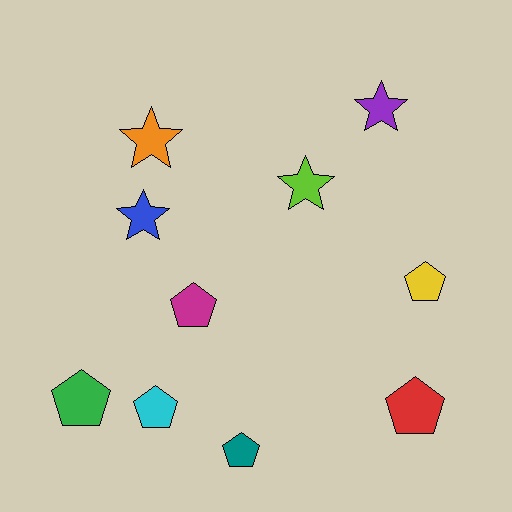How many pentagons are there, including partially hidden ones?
There are 6 pentagons.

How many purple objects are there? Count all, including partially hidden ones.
There is 1 purple object.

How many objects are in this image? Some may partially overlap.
There are 10 objects.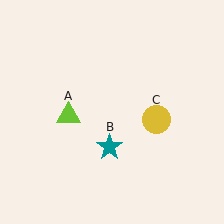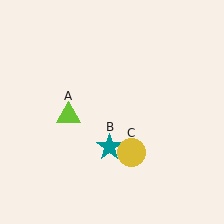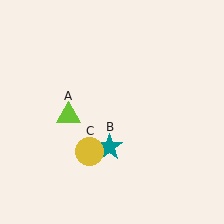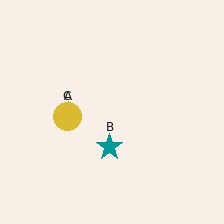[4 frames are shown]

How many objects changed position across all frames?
1 object changed position: yellow circle (object C).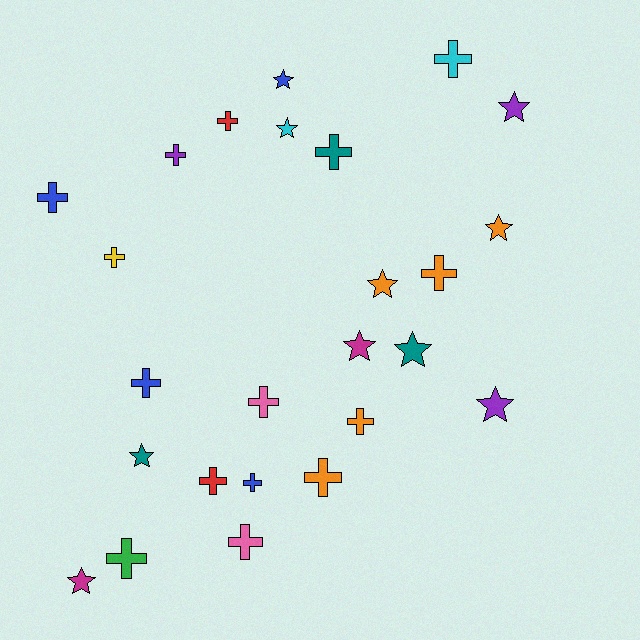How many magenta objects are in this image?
There are 2 magenta objects.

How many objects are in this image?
There are 25 objects.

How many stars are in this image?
There are 10 stars.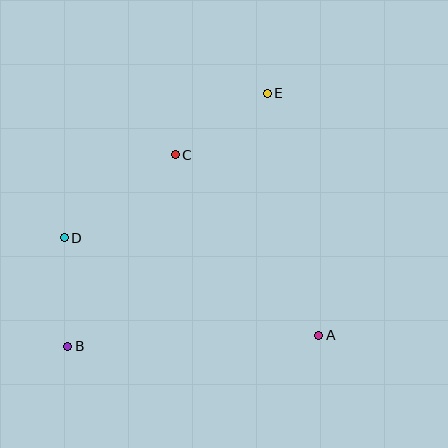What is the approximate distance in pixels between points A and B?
The distance between A and B is approximately 251 pixels.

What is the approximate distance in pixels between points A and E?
The distance between A and E is approximately 247 pixels.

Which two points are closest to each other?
Points B and D are closest to each other.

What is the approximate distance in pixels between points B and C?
The distance between B and C is approximately 219 pixels.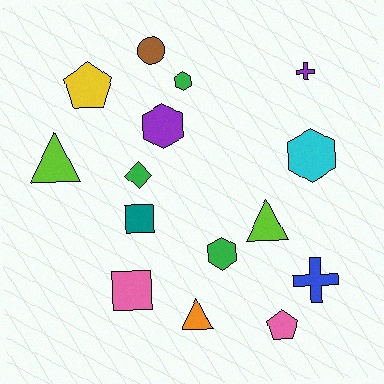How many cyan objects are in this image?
There is 1 cyan object.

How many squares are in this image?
There are 2 squares.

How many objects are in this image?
There are 15 objects.